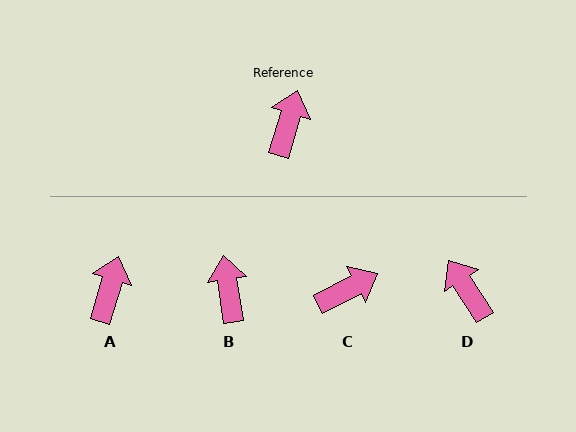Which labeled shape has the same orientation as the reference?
A.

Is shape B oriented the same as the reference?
No, it is off by about 25 degrees.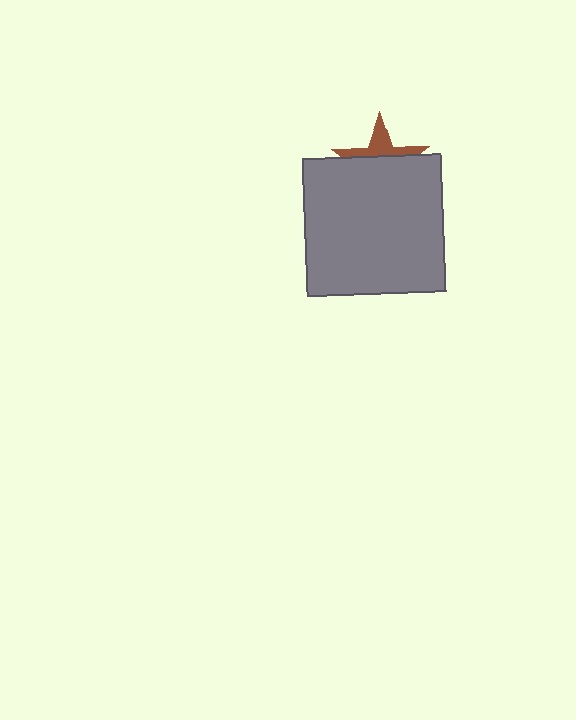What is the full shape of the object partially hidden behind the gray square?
The partially hidden object is a brown star.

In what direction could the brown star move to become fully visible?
The brown star could move up. That would shift it out from behind the gray square entirely.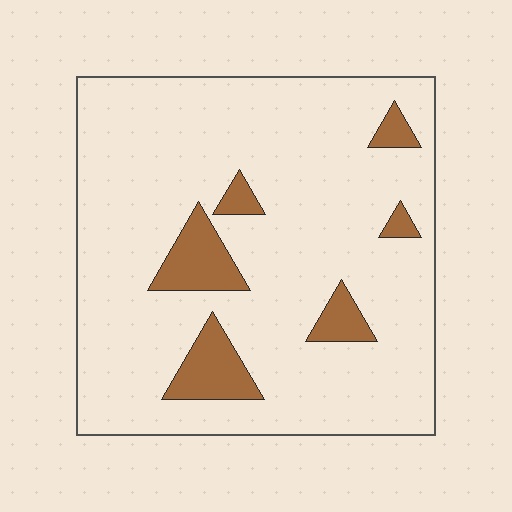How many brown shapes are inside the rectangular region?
6.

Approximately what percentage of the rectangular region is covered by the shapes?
Approximately 10%.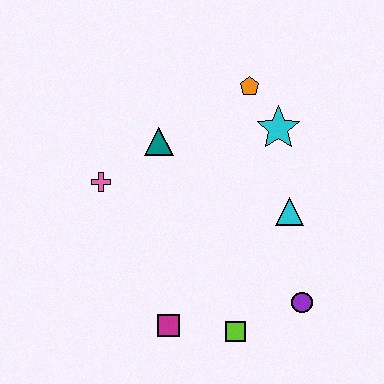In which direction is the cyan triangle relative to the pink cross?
The cyan triangle is to the right of the pink cross.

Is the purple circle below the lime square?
No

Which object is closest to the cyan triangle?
The cyan star is closest to the cyan triangle.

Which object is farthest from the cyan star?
The magenta square is farthest from the cyan star.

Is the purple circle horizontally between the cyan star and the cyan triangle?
No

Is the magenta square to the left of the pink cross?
No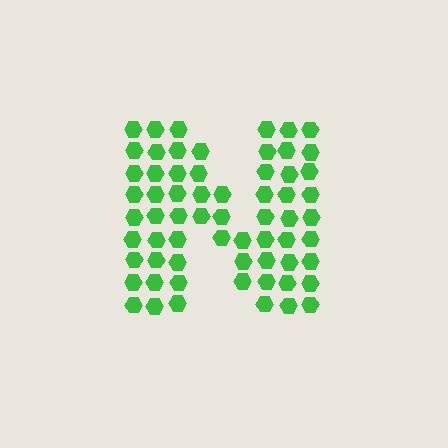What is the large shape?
The large shape is the letter N.